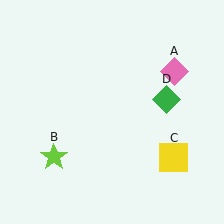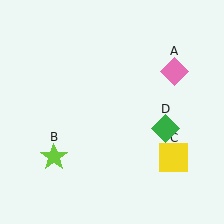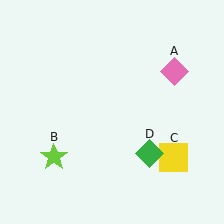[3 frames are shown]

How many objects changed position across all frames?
1 object changed position: green diamond (object D).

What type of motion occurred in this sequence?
The green diamond (object D) rotated clockwise around the center of the scene.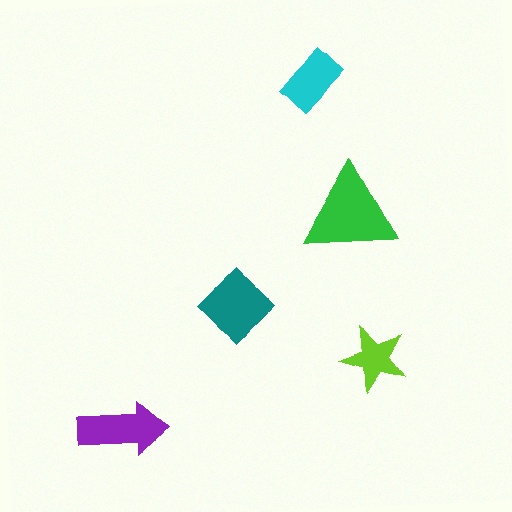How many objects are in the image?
There are 5 objects in the image.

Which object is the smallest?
The lime star.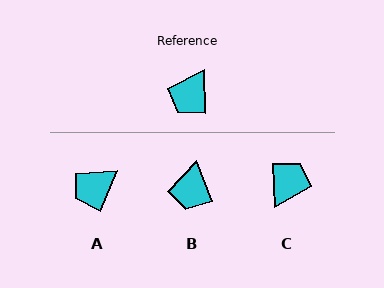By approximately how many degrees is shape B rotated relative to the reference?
Approximately 20 degrees counter-clockwise.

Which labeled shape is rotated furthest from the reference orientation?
C, about 178 degrees away.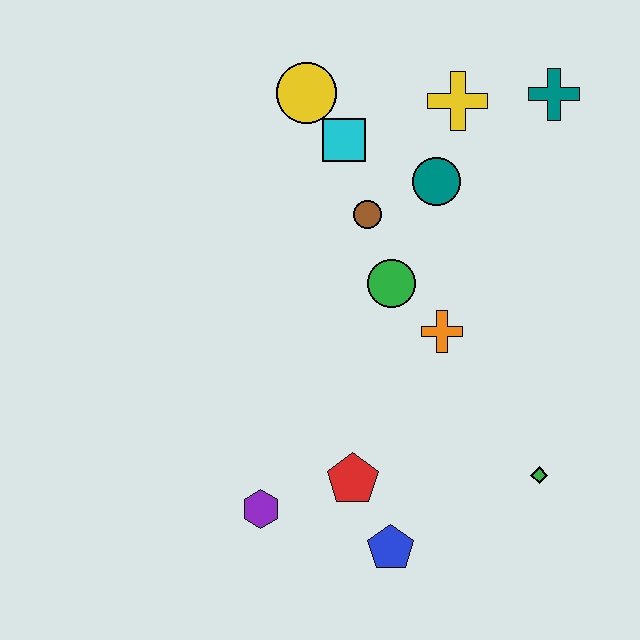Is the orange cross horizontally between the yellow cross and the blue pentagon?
Yes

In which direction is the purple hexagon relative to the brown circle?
The purple hexagon is below the brown circle.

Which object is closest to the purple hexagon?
The red pentagon is closest to the purple hexagon.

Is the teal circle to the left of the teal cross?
Yes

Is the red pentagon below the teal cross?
Yes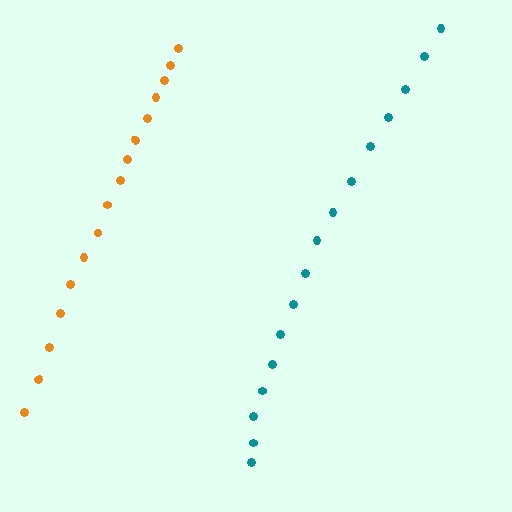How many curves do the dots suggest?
There are 2 distinct paths.